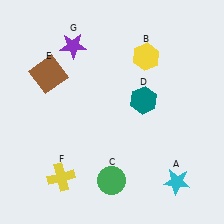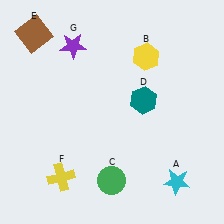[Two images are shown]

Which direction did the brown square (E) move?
The brown square (E) moved up.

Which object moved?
The brown square (E) moved up.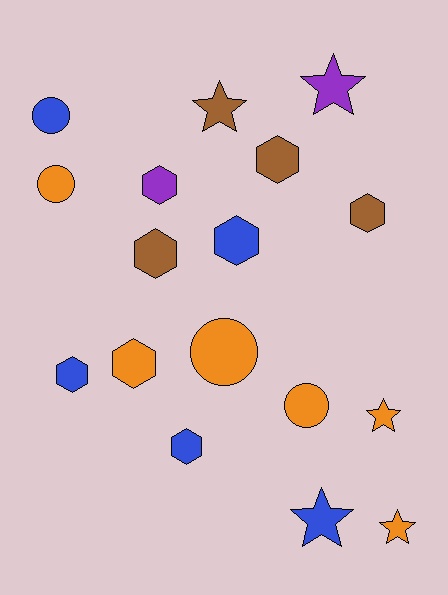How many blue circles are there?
There is 1 blue circle.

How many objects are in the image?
There are 17 objects.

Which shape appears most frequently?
Hexagon, with 8 objects.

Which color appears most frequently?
Orange, with 6 objects.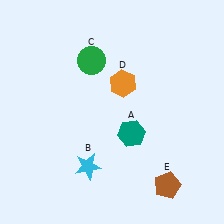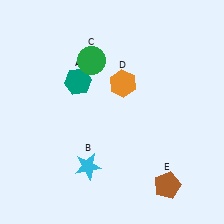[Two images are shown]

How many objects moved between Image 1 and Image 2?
1 object moved between the two images.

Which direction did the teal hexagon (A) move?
The teal hexagon (A) moved left.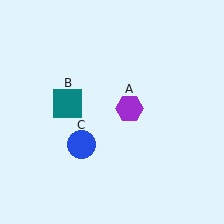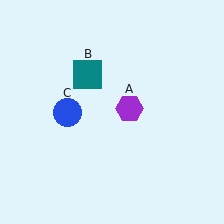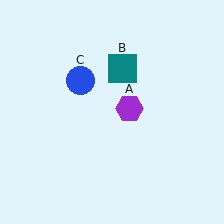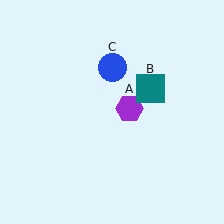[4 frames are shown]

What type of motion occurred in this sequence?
The teal square (object B), blue circle (object C) rotated clockwise around the center of the scene.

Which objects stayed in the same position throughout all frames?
Purple hexagon (object A) remained stationary.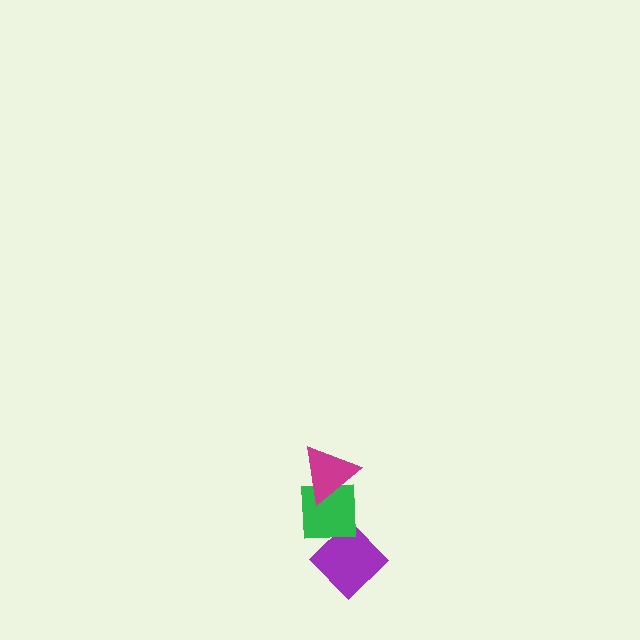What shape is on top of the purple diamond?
The green square is on top of the purple diamond.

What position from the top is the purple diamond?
The purple diamond is 3rd from the top.